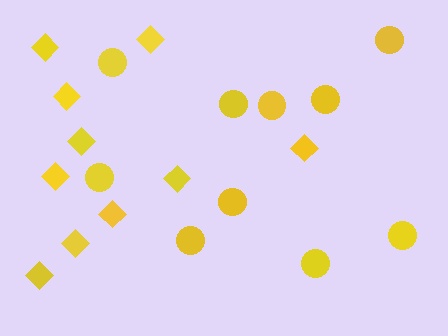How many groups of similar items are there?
There are 2 groups: one group of diamonds (10) and one group of circles (10).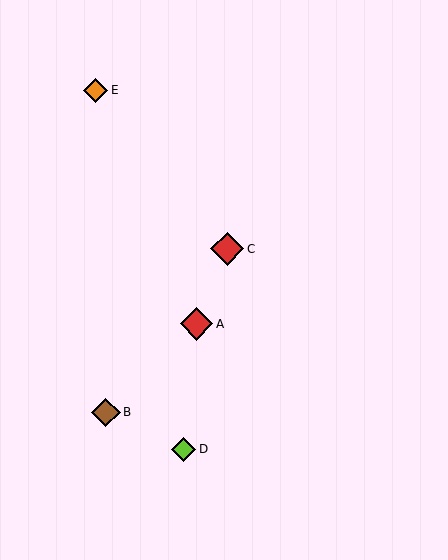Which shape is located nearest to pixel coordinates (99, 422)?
The brown diamond (labeled B) at (106, 413) is nearest to that location.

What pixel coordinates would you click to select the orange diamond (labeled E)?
Click at (95, 90) to select the orange diamond E.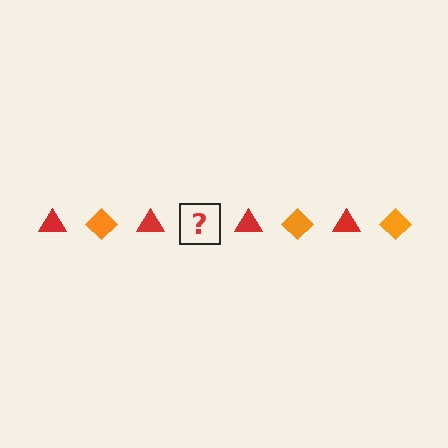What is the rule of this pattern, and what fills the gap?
The rule is that the pattern alternates between red triangle and orange diamond. The gap should be filled with an orange diamond.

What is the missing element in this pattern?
The missing element is an orange diamond.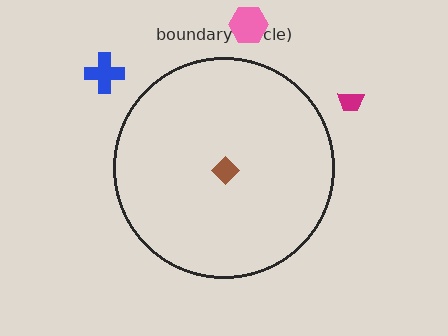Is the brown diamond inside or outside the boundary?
Inside.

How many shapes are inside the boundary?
1 inside, 3 outside.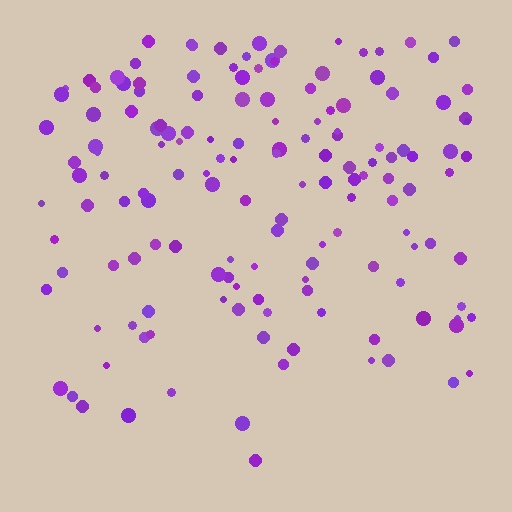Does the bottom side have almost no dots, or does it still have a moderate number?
Still a moderate number, just noticeably fewer than the top.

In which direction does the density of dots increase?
From bottom to top, with the top side densest.